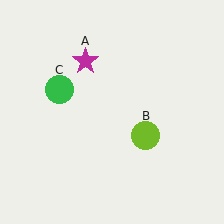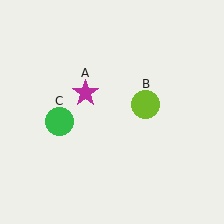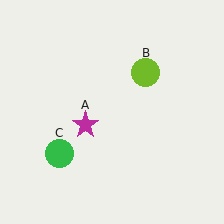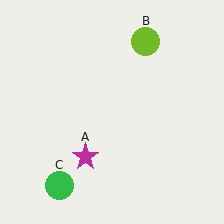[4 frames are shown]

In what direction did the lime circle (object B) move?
The lime circle (object B) moved up.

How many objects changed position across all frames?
3 objects changed position: magenta star (object A), lime circle (object B), green circle (object C).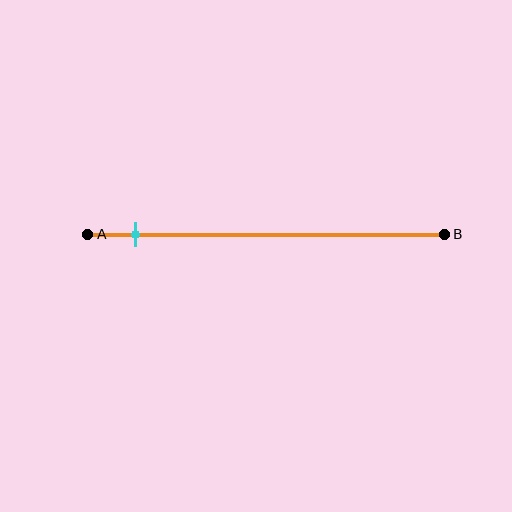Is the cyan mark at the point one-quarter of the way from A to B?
No, the mark is at about 15% from A, not at the 25% one-quarter point.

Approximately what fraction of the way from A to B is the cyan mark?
The cyan mark is approximately 15% of the way from A to B.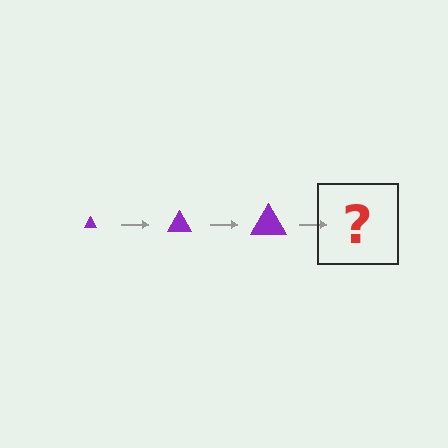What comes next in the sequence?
The next element should be a purple triangle, larger than the previous one.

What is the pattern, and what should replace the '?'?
The pattern is that the triangle gets progressively larger each step. The '?' should be a purple triangle, larger than the previous one.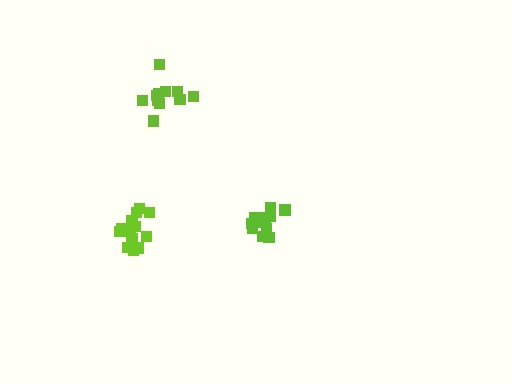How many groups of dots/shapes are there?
There are 3 groups.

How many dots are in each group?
Group 1: 13 dots, Group 2: 12 dots, Group 3: 11 dots (36 total).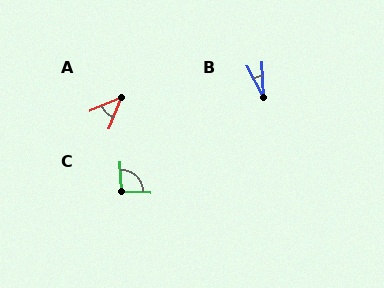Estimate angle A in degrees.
Approximately 45 degrees.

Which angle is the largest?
C, at approximately 95 degrees.